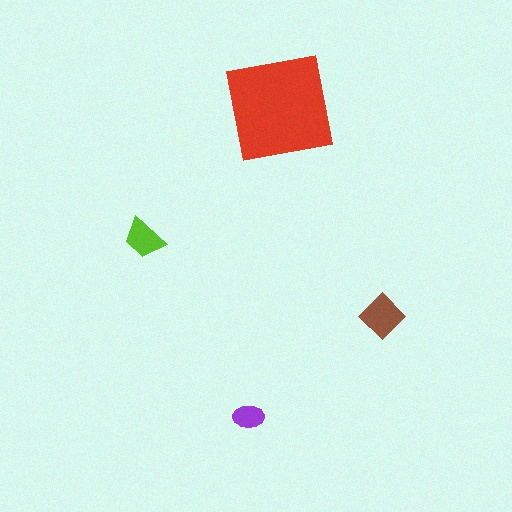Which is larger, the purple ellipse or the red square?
The red square.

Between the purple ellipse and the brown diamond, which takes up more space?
The brown diamond.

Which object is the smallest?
The purple ellipse.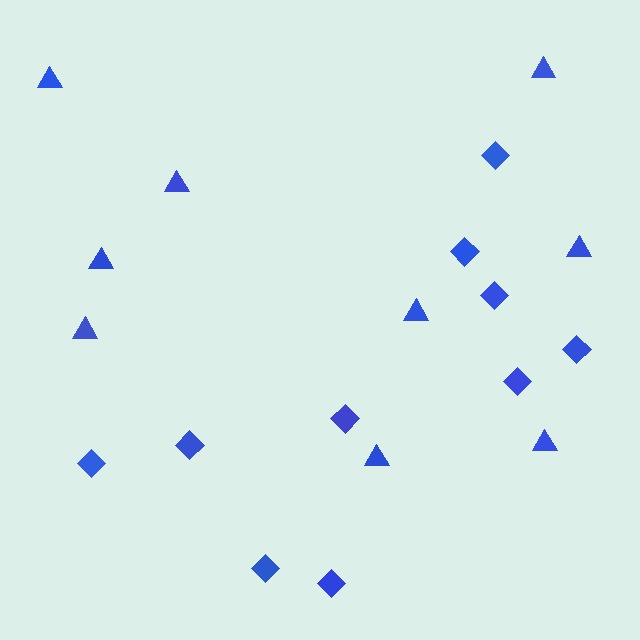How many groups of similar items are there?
There are 2 groups: one group of diamonds (10) and one group of triangles (9).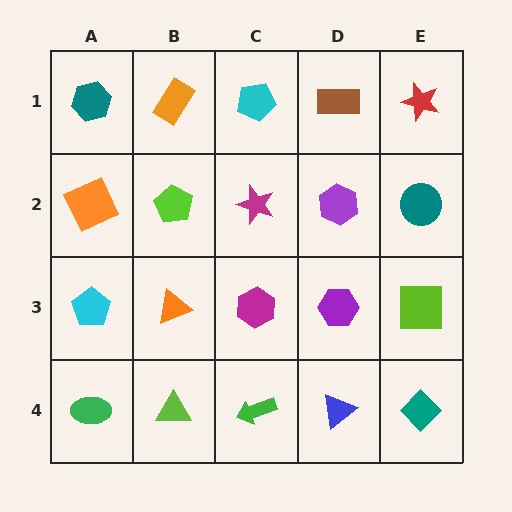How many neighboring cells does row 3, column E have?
3.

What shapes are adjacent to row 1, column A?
An orange square (row 2, column A), an orange rectangle (row 1, column B).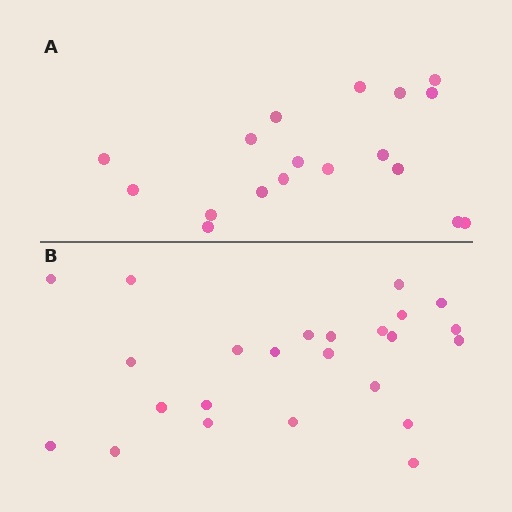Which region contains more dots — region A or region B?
Region B (the bottom region) has more dots.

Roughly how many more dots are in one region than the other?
Region B has about 6 more dots than region A.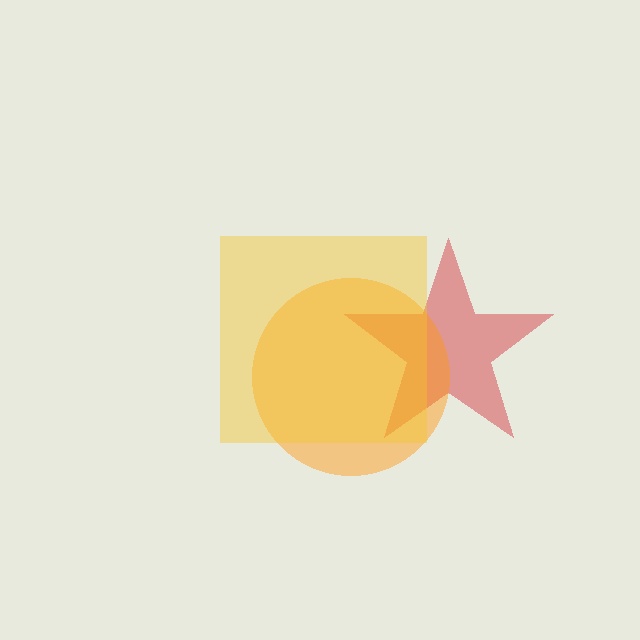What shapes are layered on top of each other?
The layered shapes are: a red star, an orange circle, a yellow square.